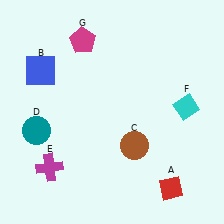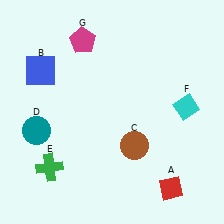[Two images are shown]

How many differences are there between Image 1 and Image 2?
There is 1 difference between the two images.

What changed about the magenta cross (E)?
In Image 1, E is magenta. In Image 2, it changed to green.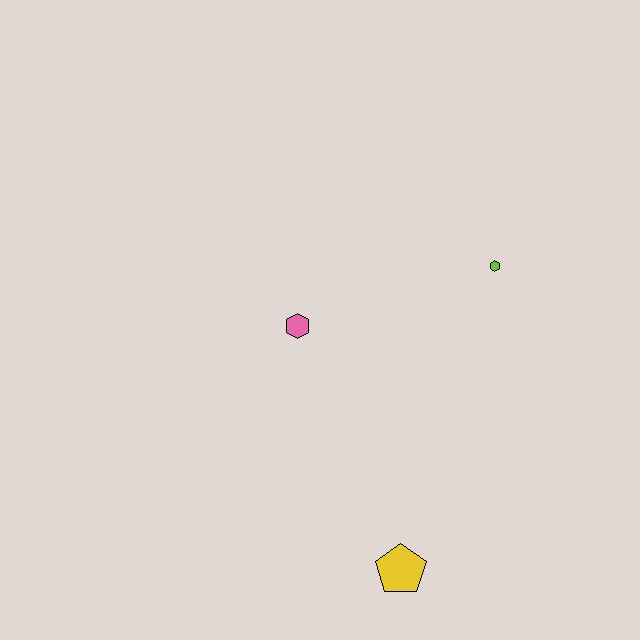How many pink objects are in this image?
There is 1 pink object.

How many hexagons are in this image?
There are 2 hexagons.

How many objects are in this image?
There are 3 objects.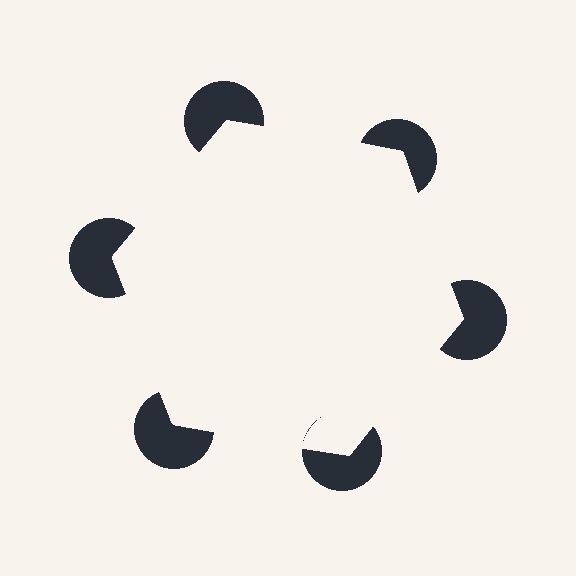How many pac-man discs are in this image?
There are 6 — one at each vertex of the illusory hexagon.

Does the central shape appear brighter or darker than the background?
It typically appears slightly brighter than the background, even though no actual brightness change is drawn.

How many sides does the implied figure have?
6 sides.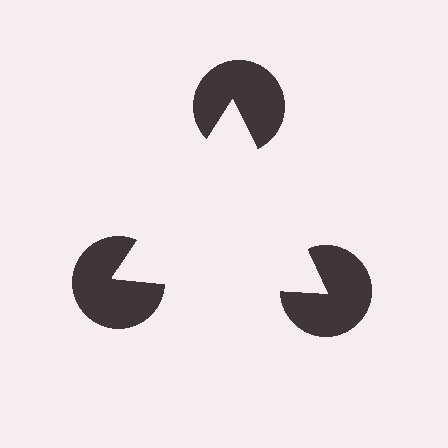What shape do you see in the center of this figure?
An illusory triangle — its edges are inferred from the aligned wedge cuts in the pac-man discs, not physically drawn.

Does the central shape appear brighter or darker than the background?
It typically appears slightly brighter than the background, even though no actual brightness change is drawn.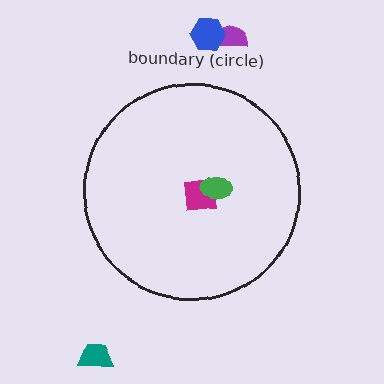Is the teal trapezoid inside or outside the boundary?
Outside.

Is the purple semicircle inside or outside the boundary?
Outside.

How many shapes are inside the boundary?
2 inside, 3 outside.